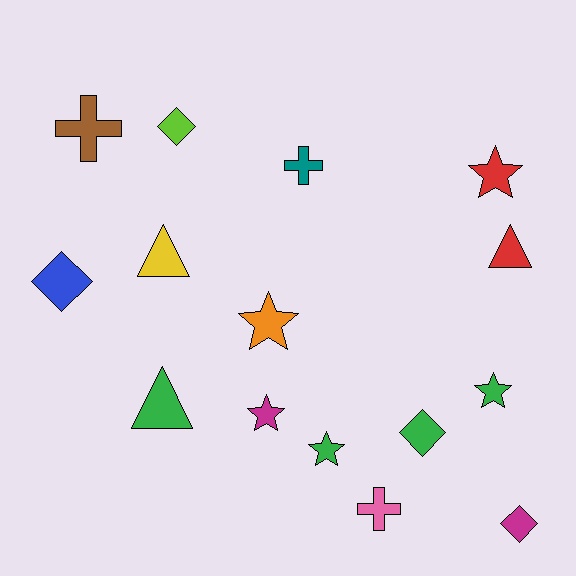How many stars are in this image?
There are 5 stars.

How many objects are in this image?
There are 15 objects.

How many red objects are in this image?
There are 2 red objects.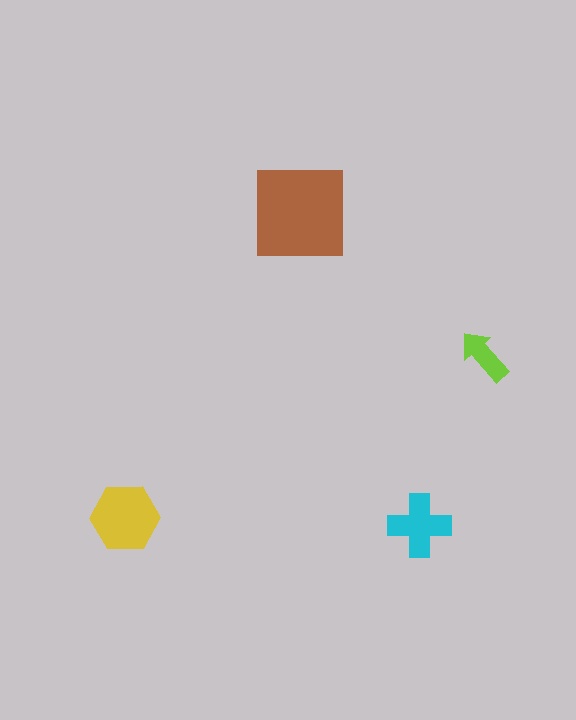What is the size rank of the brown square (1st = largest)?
1st.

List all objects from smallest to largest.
The lime arrow, the cyan cross, the yellow hexagon, the brown square.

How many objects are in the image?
There are 4 objects in the image.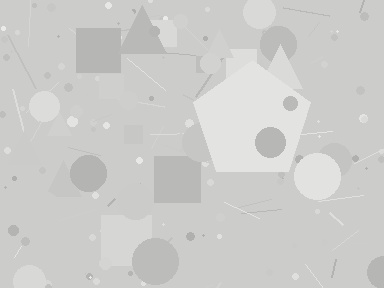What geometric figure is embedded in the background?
A pentagon is embedded in the background.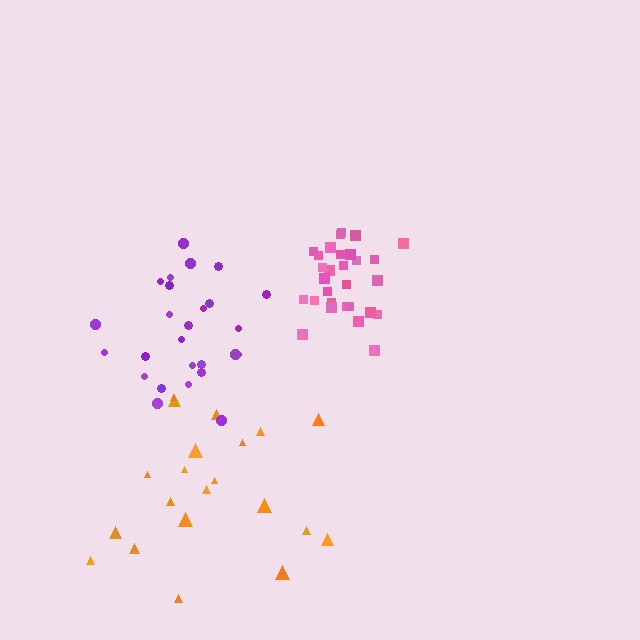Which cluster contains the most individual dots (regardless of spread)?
Pink (29).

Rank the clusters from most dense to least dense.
pink, purple, orange.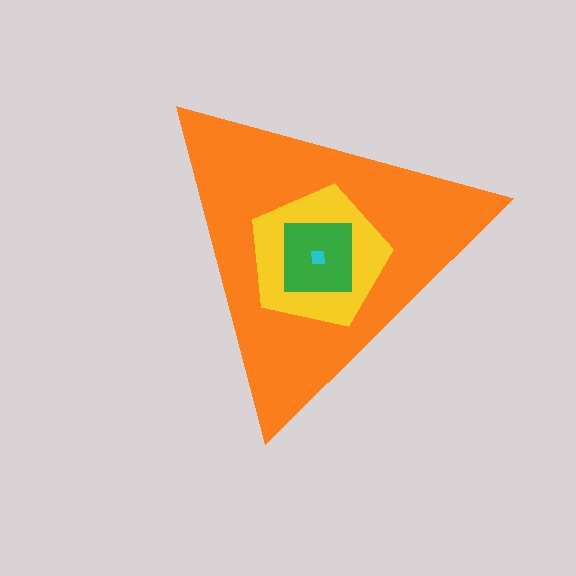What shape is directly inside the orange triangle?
The yellow pentagon.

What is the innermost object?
The cyan square.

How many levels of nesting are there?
4.